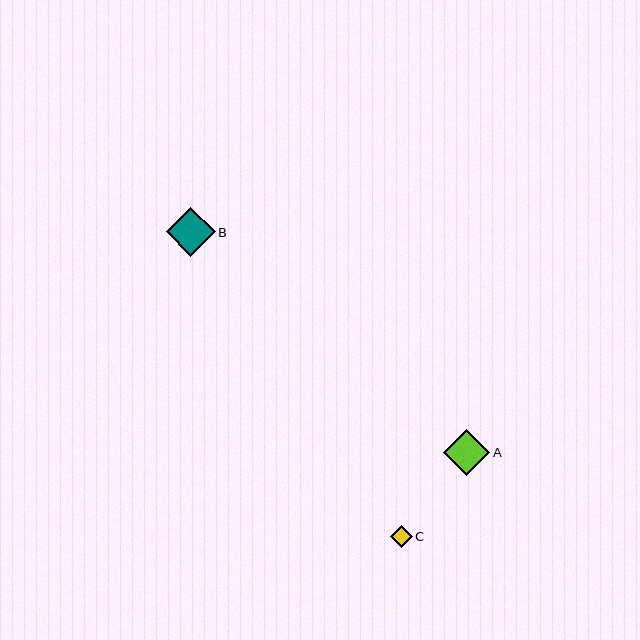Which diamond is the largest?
Diamond B is the largest with a size of approximately 49 pixels.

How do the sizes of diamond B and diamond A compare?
Diamond B and diamond A are approximately the same size.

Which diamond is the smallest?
Diamond C is the smallest with a size of approximately 21 pixels.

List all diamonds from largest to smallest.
From largest to smallest: B, A, C.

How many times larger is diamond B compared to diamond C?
Diamond B is approximately 2.3 times the size of diamond C.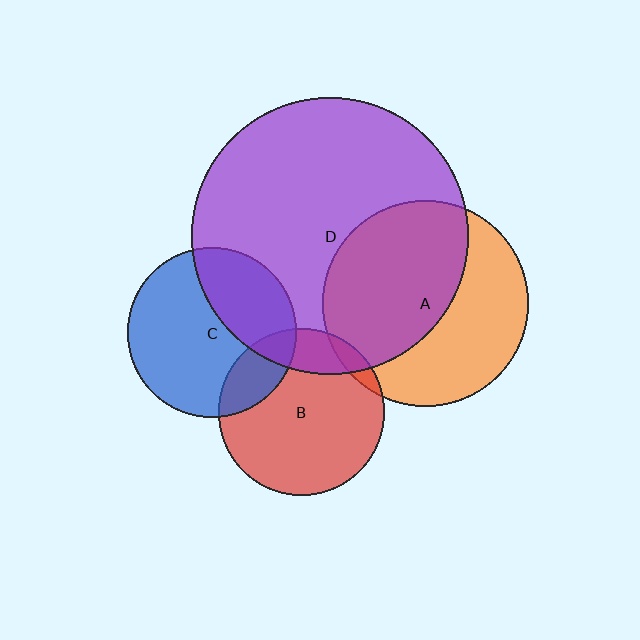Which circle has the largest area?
Circle D (purple).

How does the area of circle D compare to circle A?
Approximately 1.8 times.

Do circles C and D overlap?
Yes.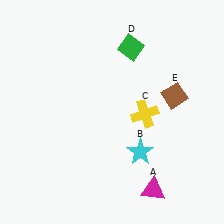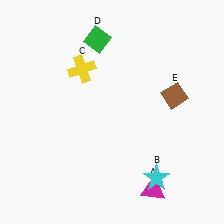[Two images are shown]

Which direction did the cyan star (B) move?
The cyan star (B) moved down.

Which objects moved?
The objects that moved are: the cyan star (B), the yellow cross (C), the green diamond (D).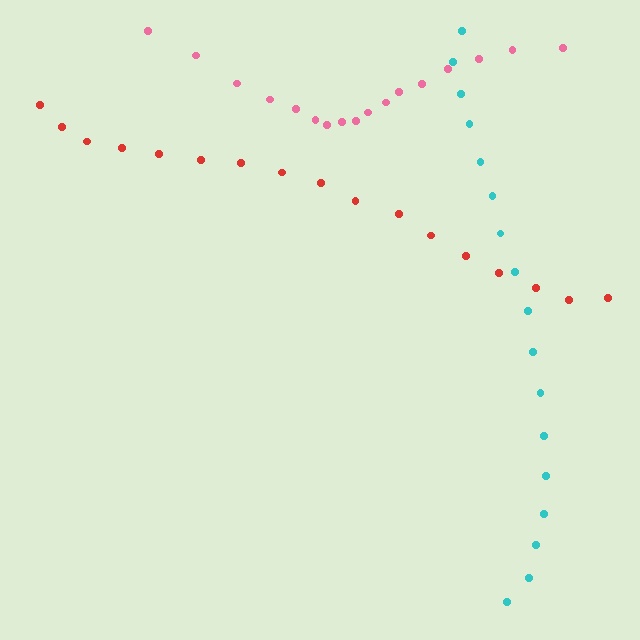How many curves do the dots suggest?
There are 3 distinct paths.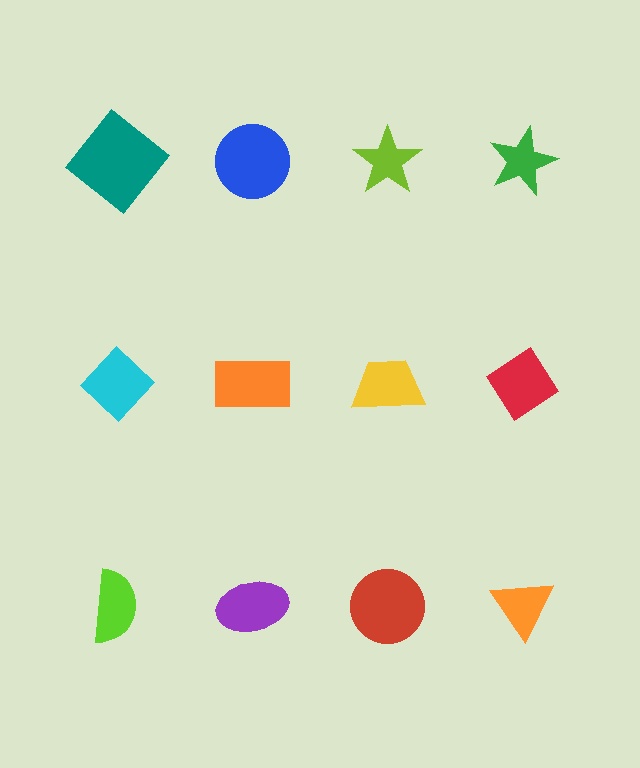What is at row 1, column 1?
A teal diamond.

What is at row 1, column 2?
A blue circle.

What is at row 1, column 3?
A lime star.